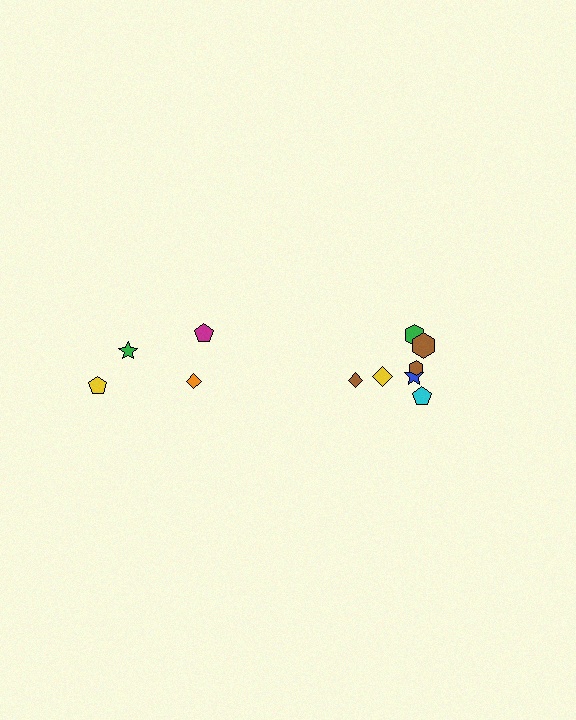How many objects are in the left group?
There are 4 objects.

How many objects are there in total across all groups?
There are 11 objects.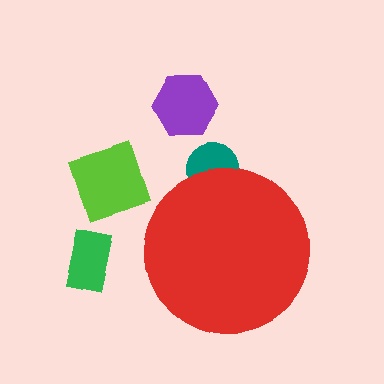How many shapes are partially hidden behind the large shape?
1 shape is partially hidden.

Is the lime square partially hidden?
No, the lime square is fully visible.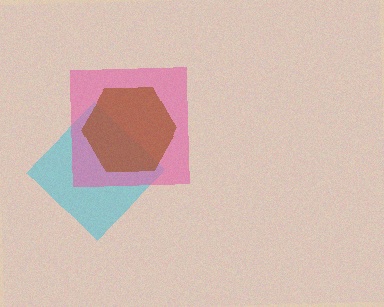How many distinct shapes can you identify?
There are 3 distinct shapes: a cyan diamond, a pink square, a brown hexagon.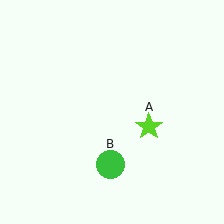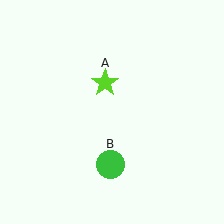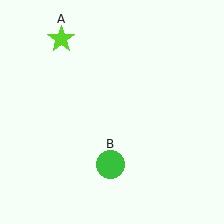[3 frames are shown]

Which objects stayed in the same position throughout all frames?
Green circle (object B) remained stationary.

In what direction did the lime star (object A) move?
The lime star (object A) moved up and to the left.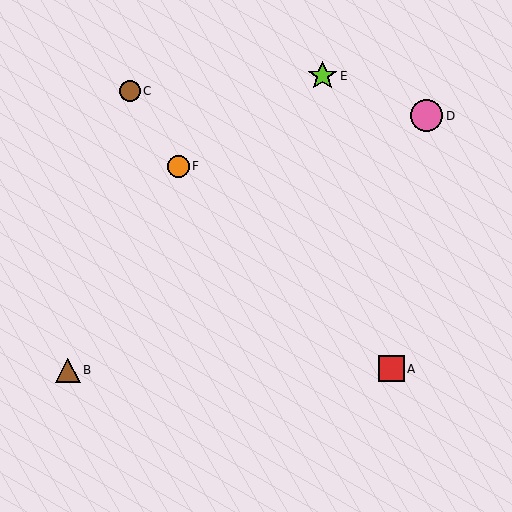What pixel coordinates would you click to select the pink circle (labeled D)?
Click at (427, 116) to select the pink circle D.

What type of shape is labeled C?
Shape C is a brown circle.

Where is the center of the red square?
The center of the red square is at (391, 369).